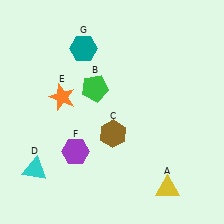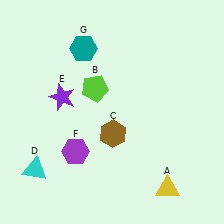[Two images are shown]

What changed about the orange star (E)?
In Image 1, E is orange. In Image 2, it changed to purple.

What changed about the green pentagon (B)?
In Image 1, B is green. In Image 2, it changed to lime.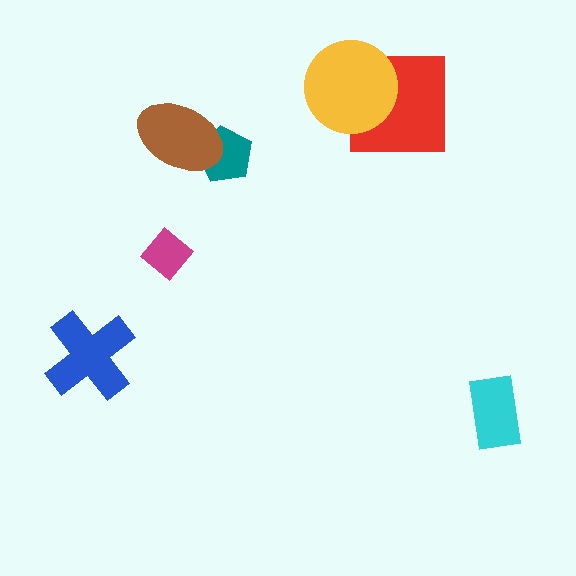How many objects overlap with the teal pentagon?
1 object overlaps with the teal pentagon.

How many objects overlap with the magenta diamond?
0 objects overlap with the magenta diamond.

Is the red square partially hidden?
Yes, it is partially covered by another shape.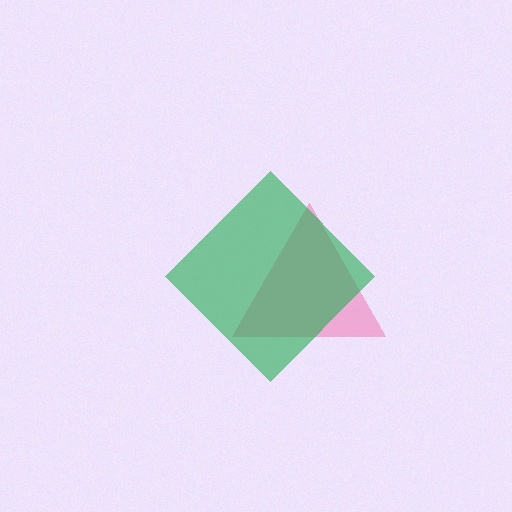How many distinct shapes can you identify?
There are 2 distinct shapes: a pink triangle, a green diamond.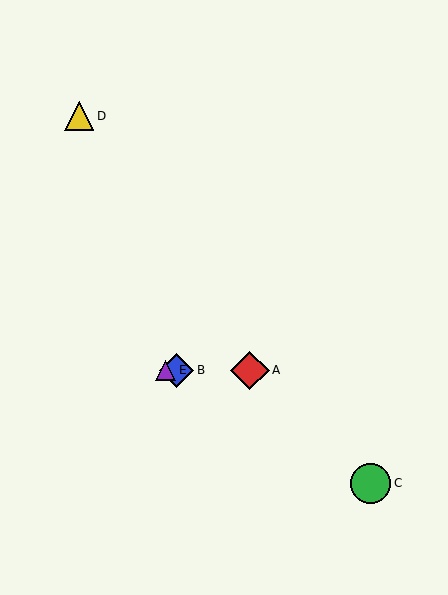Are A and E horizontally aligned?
Yes, both are at y≈370.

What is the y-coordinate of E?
Object E is at y≈370.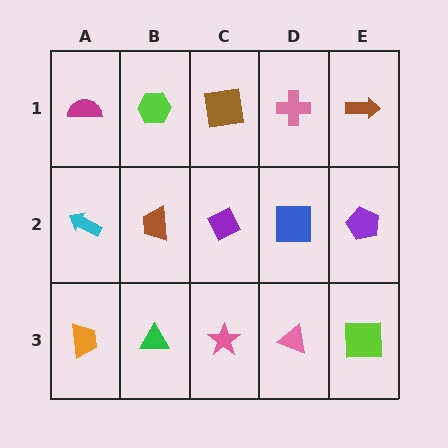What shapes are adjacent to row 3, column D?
A blue square (row 2, column D), a pink star (row 3, column C), a lime square (row 3, column E).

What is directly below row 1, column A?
A cyan arrow.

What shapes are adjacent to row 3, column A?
A cyan arrow (row 2, column A), a green triangle (row 3, column B).